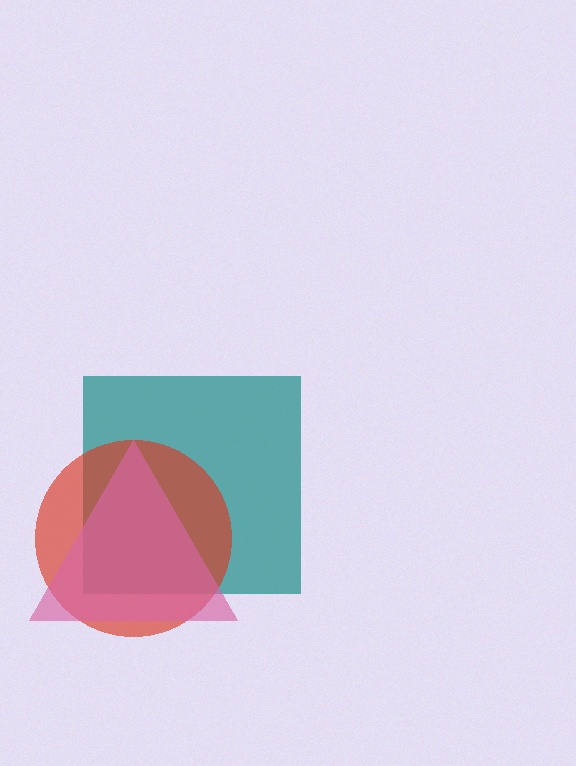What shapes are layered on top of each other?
The layered shapes are: a teal square, a red circle, a pink triangle.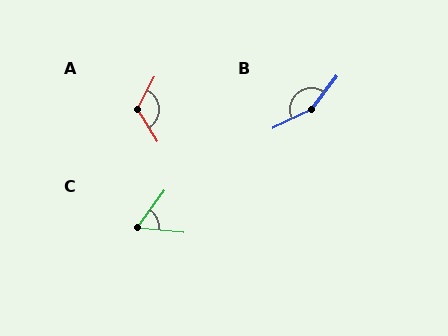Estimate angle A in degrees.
Approximately 120 degrees.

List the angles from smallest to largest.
C (60°), A (120°), B (152°).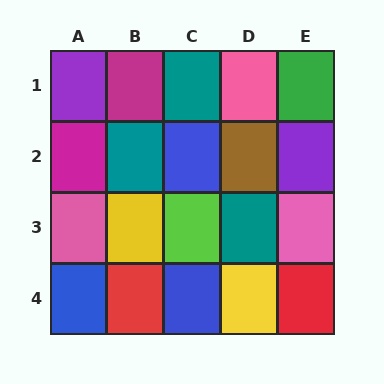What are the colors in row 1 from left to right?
Purple, magenta, teal, pink, green.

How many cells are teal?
3 cells are teal.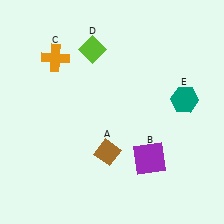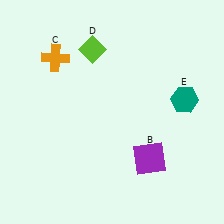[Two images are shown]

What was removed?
The brown diamond (A) was removed in Image 2.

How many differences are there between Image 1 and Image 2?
There is 1 difference between the two images.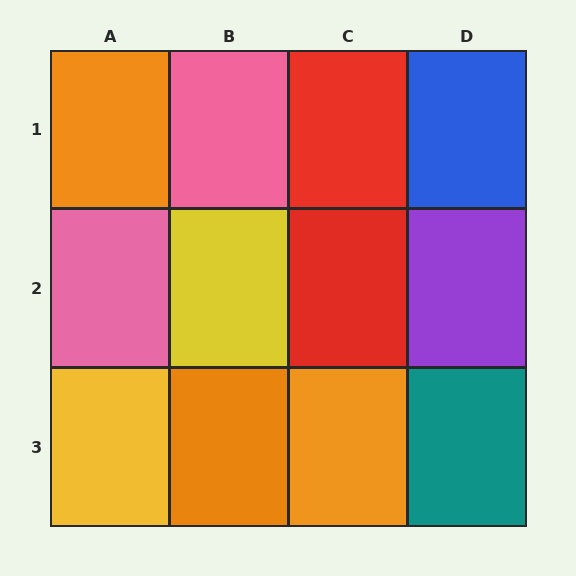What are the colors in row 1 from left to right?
Orange, pink, red, blue.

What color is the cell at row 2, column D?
Purple.